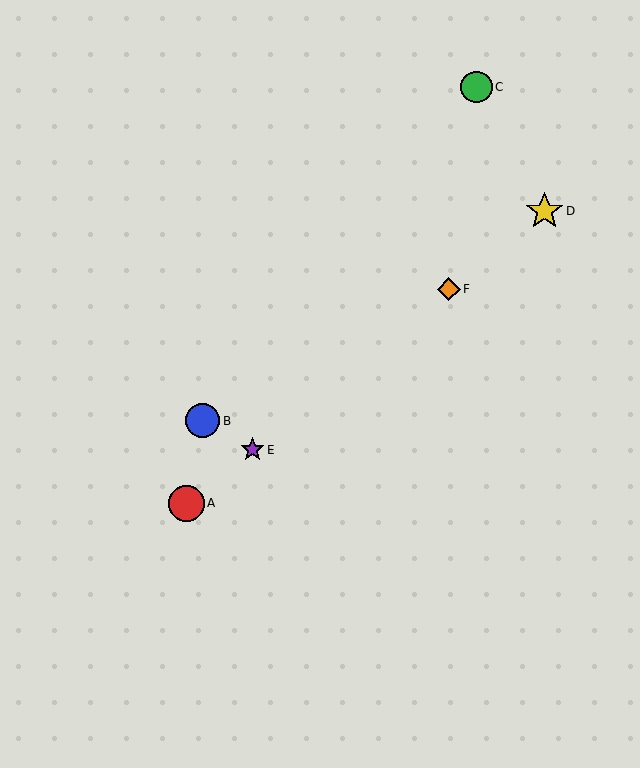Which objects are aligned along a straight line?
Objects A, D, E, F are aligned along a straight line.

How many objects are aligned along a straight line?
4 objects (A, D, E, F) are aligned along a straight line.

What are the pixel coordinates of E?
Object E is at (252, 450).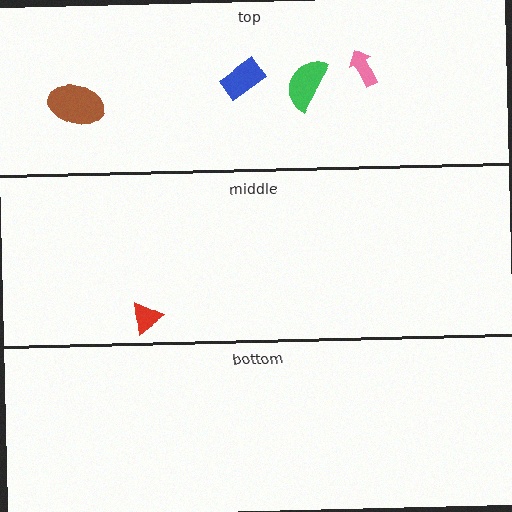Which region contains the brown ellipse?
The top region.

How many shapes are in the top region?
4.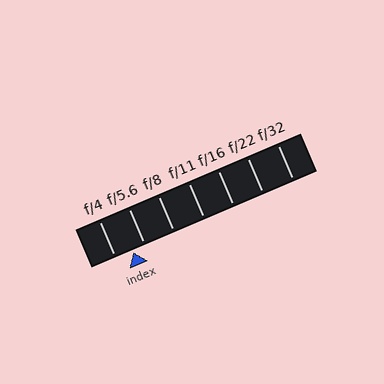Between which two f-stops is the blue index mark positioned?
The index mark is between f/4 and f/5.6.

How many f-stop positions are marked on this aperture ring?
There are 7 f-stop positions marked.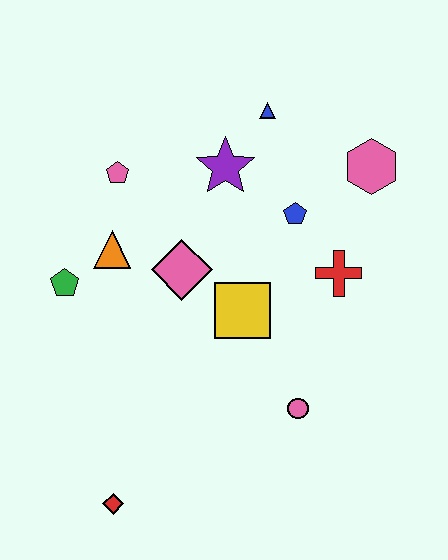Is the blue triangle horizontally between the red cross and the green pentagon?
Yes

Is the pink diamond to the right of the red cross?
No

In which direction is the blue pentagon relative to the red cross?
The blue pentagon is above the red cross.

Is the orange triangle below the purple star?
Yes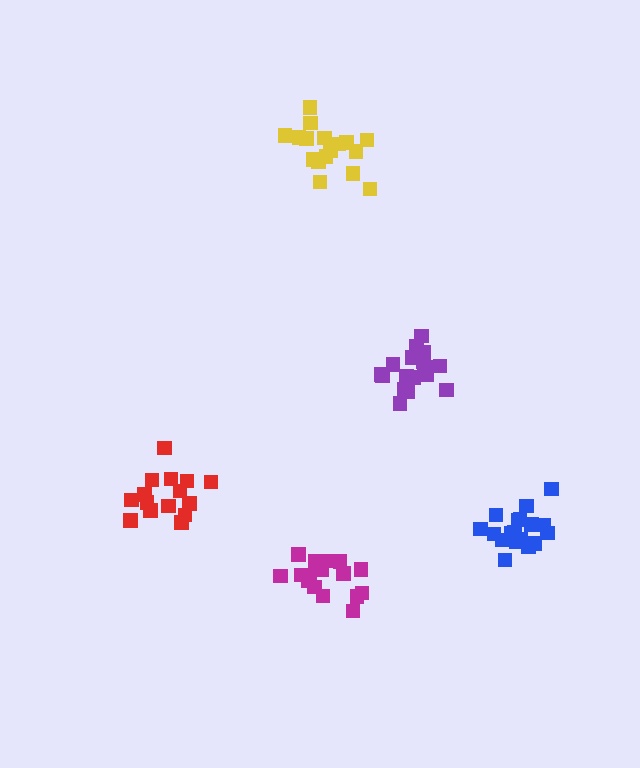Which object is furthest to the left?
The red cluster is leftmost.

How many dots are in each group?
Group 1: 17 dots, Group 2: 16 dots, Group 3: 18 dots, Group 4: 18 dots, Group 5: 15 dots (84 total).